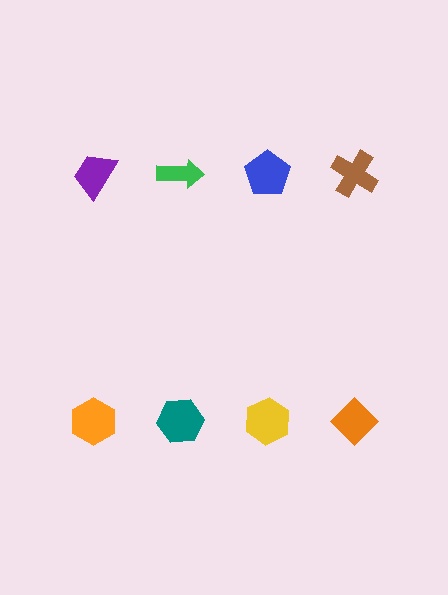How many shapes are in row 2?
4 shapes.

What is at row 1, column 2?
A green arrow.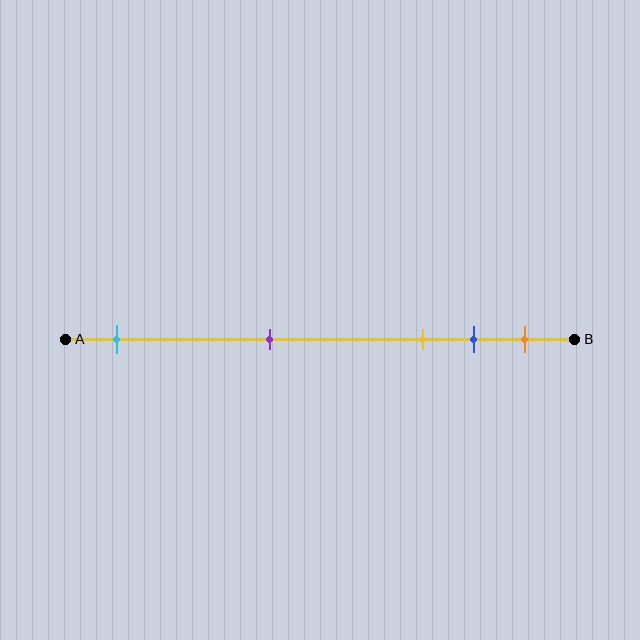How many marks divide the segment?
There are 5 marks dividing the segment.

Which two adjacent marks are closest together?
The blue and orange marks are the closest adjacent pair.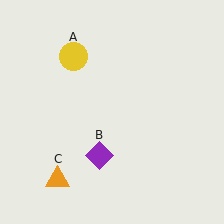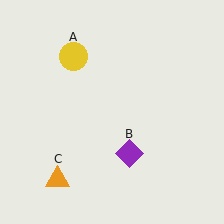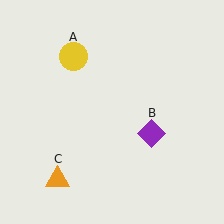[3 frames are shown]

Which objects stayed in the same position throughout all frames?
Yellow circle (object A) and orange triangle (object C) remained stationary.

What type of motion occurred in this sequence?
The purple diamond (object B) rotated counterclockwise around the center of the scene.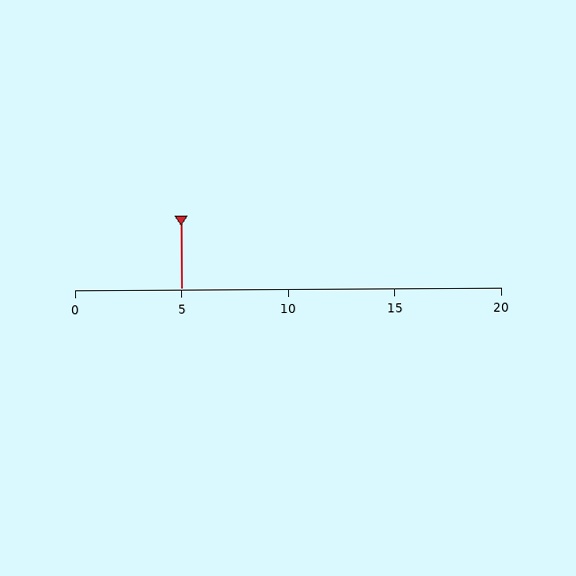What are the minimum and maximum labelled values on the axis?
The axis runs from 0 to 20.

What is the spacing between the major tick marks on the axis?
The major ticks are spaced 5 apart.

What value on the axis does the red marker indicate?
The marker indicates approximately 5.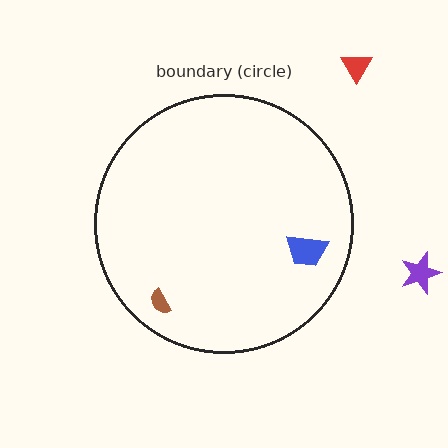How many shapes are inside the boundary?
2 inside, 2 outside.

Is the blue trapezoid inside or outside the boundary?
Inside.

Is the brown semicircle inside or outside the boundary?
Inside.